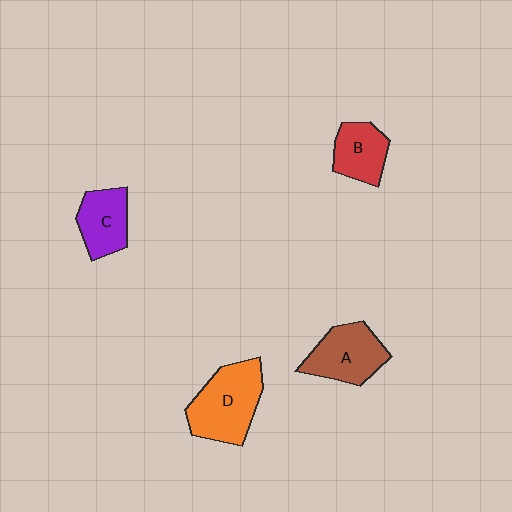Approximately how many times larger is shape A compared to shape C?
Approximately 1.2 times.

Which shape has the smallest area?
Shape B (red).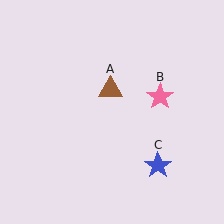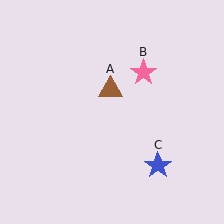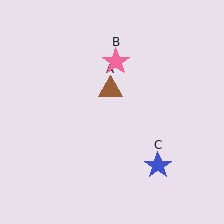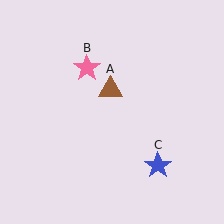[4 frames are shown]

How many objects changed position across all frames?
1 object changed position: pink star (object B).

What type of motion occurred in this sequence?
The pink star (object B) rotated counterclockwise around the center of the scene.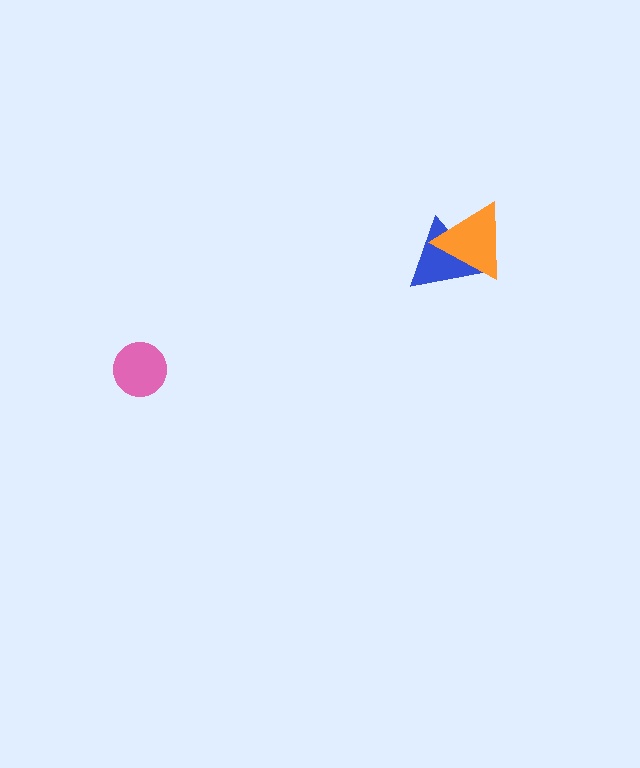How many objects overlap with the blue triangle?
1 object overlaps with the blue triangle.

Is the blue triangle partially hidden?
Yes, it is partially covered by another shape.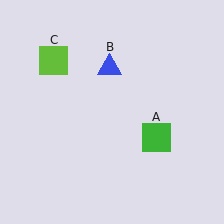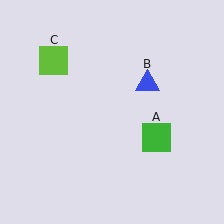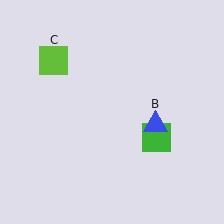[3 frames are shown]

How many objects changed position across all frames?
1 object changed position: blue triangle (object B).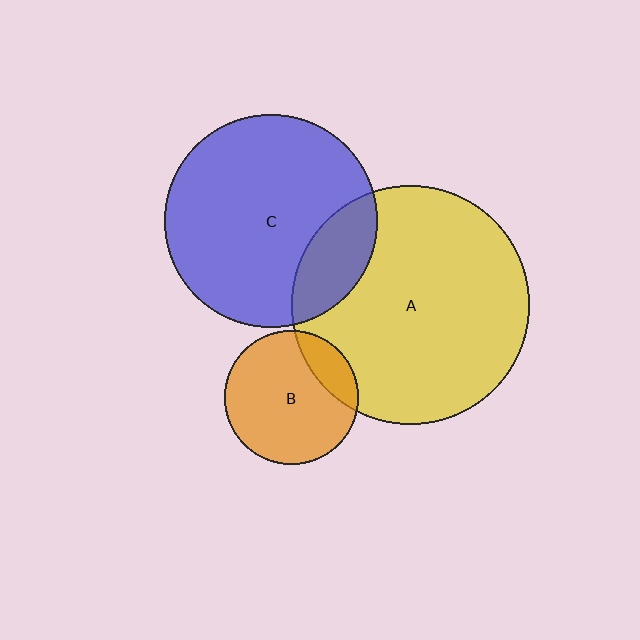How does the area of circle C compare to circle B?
Approximately 2.5 times.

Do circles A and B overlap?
Yes.